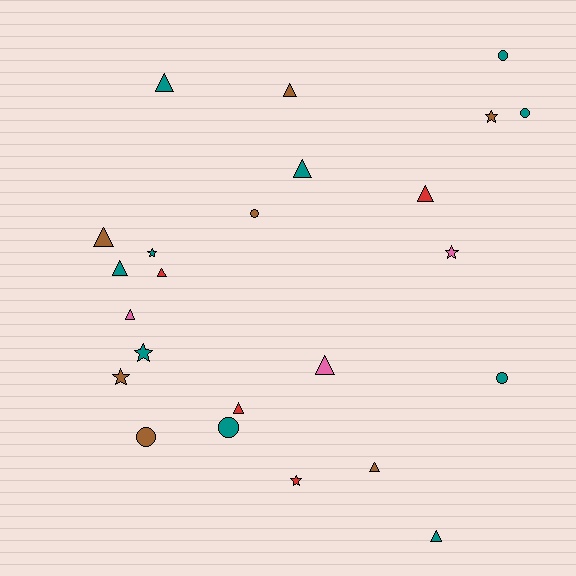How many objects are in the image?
There are 24 objects.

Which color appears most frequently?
Teal, with 10 objects.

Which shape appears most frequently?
Triangle, with 12 objects.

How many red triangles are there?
There are 3 red triangles.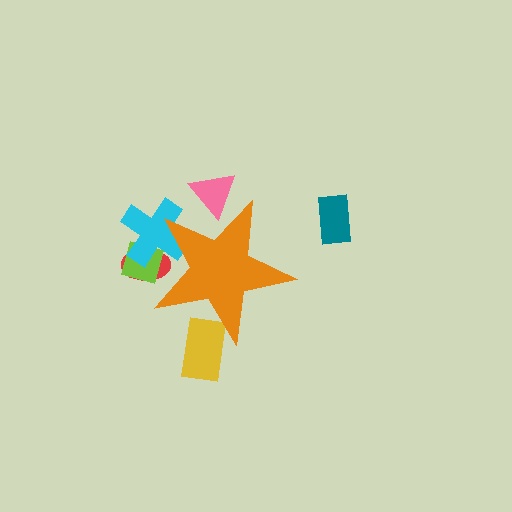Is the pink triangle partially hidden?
Yes, the pink triangle is partially hidden behind the orange star.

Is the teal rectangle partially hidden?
No, the teal rectangle is fully visible.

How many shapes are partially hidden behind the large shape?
5 shapes are partially hidden.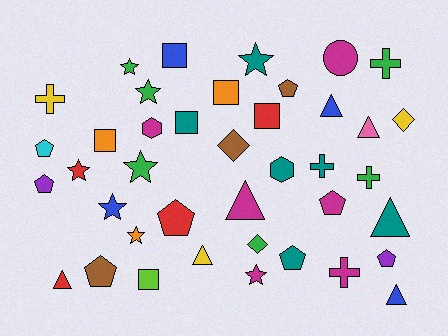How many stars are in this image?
There are 8 stars.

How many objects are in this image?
There are 40 objects.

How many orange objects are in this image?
There are 3 orange objects.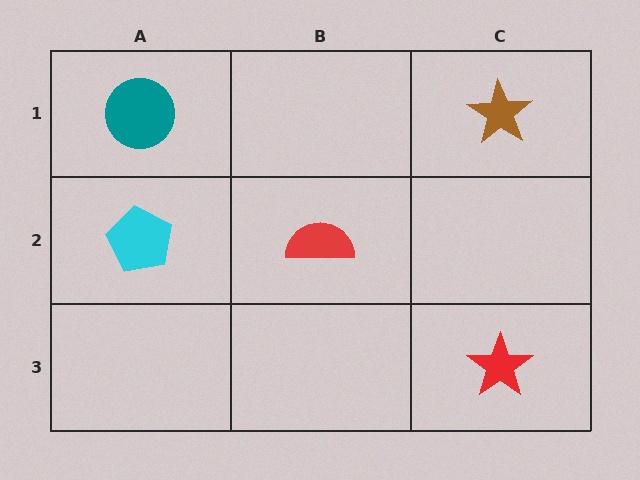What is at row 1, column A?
A teal circle.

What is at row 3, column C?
A red star.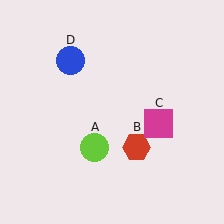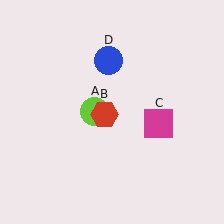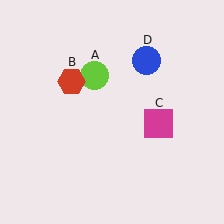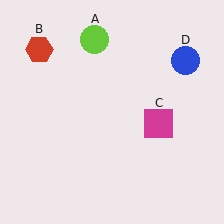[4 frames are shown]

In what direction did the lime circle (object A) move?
The lime circle (object A) moved up.